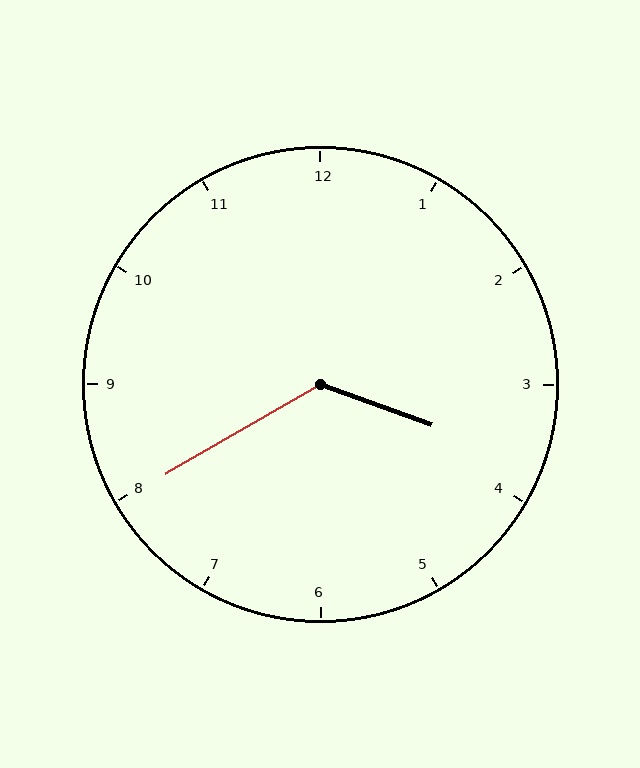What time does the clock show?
3:40.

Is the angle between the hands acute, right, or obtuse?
It is obtuse.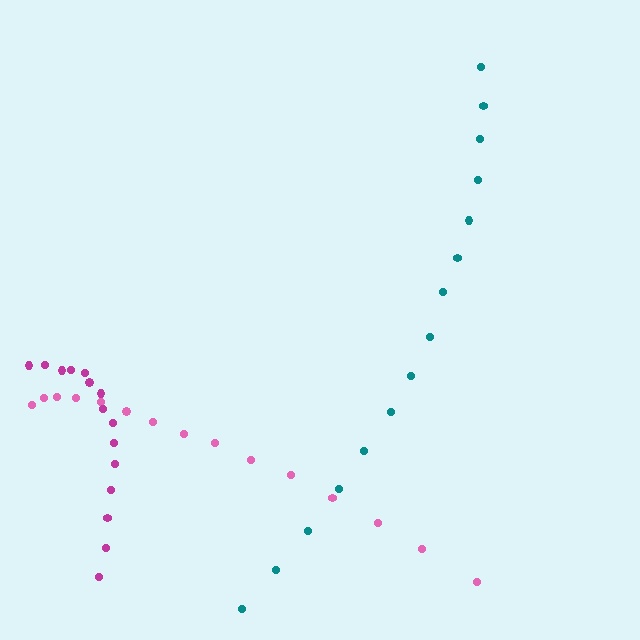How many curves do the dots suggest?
There are 3 distinct paths.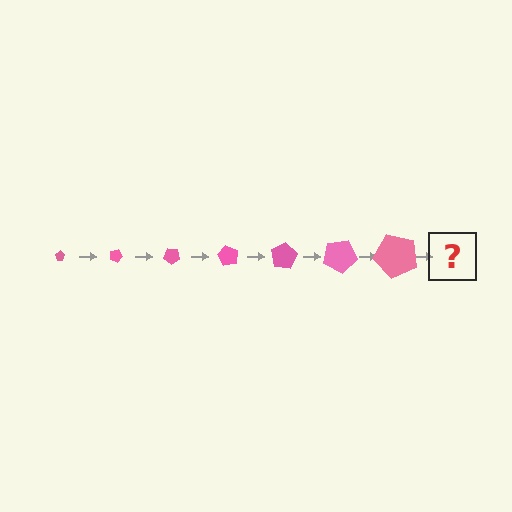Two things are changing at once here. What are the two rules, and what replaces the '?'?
The two rules are that the pentagon grows larger each step and it rotates 20 degrees each step. The '?' should be a pentagon, larger than the previous one and rotated 140 degrees from the start.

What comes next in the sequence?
The next element should be a pentagon, larger than the previous one and rotated 140 degrees from the start.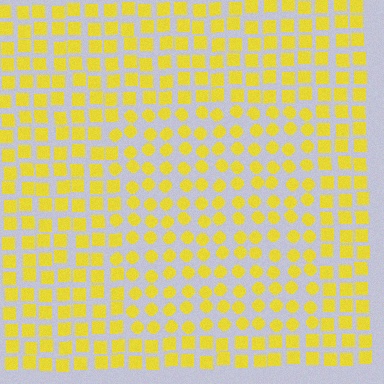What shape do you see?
I see a rectangle.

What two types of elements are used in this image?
The image uses circles inside the rectangle region and squares outside it.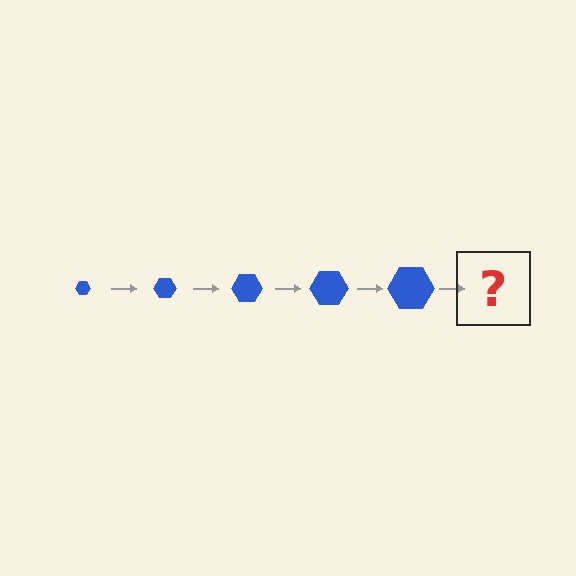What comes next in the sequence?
The next element should be a blue hexagon, larger than the previous one.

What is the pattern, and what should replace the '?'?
The pattern is that the hexagon gets progressively larger each step. The '?' should be a blue hexagon, larger than the previous one.